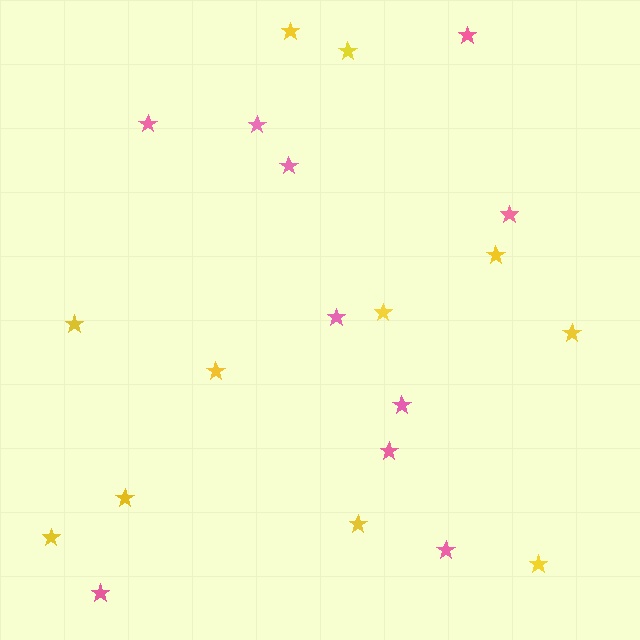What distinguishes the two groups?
There are 2 groups: one group of yellow stars (11) and one group of pink stars (10).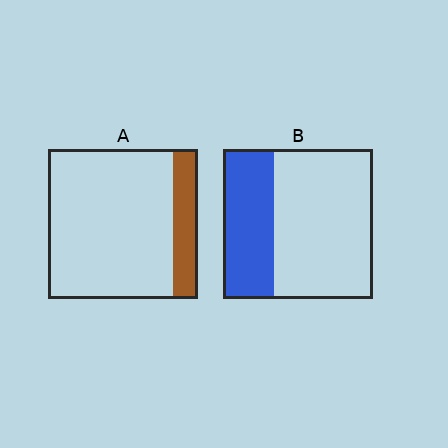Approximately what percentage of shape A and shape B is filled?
A is approximately 15% and B is approximately 35%.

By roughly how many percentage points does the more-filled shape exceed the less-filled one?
By roughly 15 percentage points (B over A).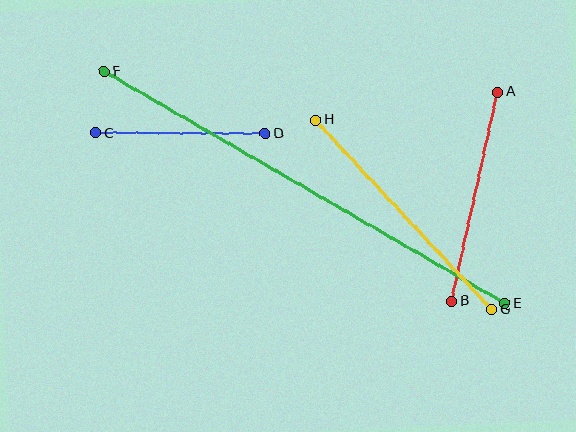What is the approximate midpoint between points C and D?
The midpoint is at approximately (181, 133) pixels.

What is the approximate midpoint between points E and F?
The midpoint is at approximately (304, 188) pixels.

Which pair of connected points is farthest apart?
Points E and F are farthest apart.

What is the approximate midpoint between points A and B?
The midpoint is at approximately (475, 197) pixels.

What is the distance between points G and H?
The distance is approximately 259 pixels.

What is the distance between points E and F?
The distance is approximately 463 pixels.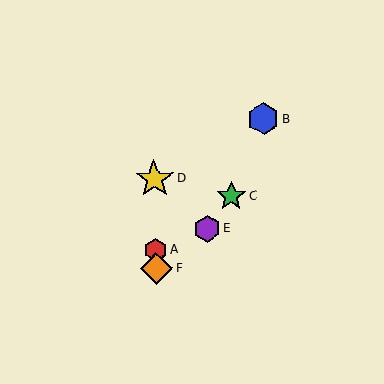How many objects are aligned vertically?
3 objects (A, D, F) are aligned vertically.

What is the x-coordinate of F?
Object F is at x≈157.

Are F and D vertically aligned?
Yes, both are at x≈157.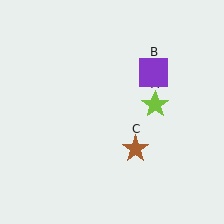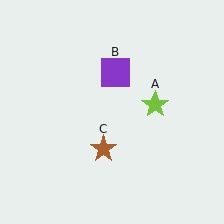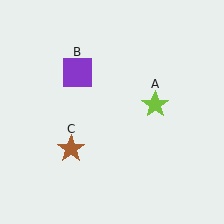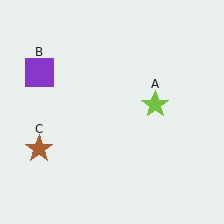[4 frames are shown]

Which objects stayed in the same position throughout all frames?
Lime star (object A) remained stationary.